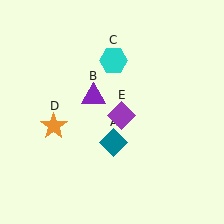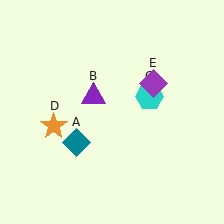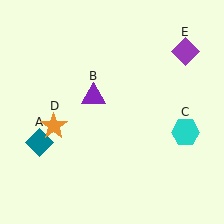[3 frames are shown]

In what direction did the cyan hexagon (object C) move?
The cyan hexagon (object C) moved down and to the right.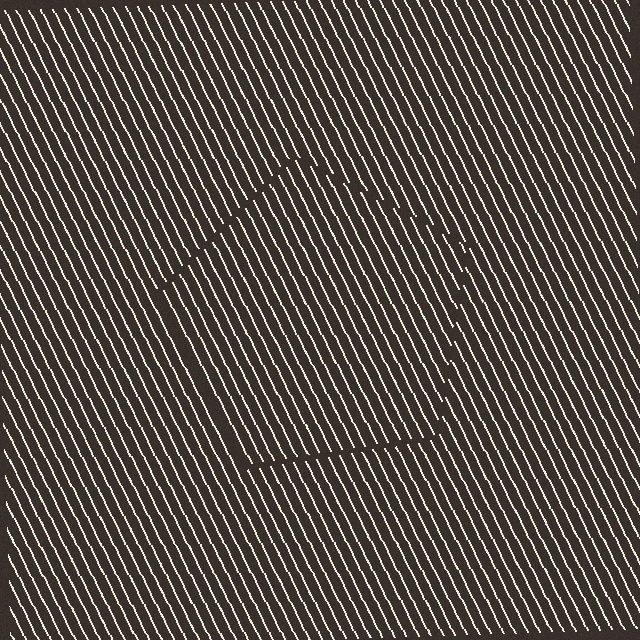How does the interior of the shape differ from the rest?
The interior of the shape contains the same grating, shifted by half a period — the contour is defined by the phase discontinuity where line-ends from the inner and outer gratings abut.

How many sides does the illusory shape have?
5 sides — the line-ends trace a pentagon.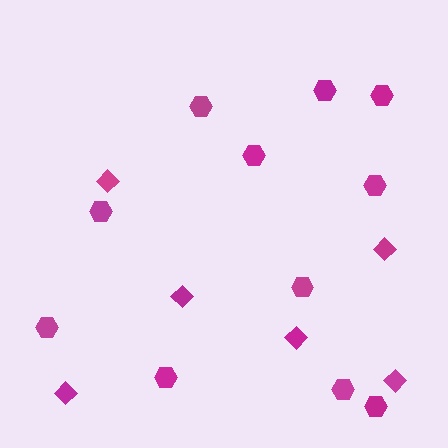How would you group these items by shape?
There are 2 groups: one group of hexagons (11) and one group of diamonds (6).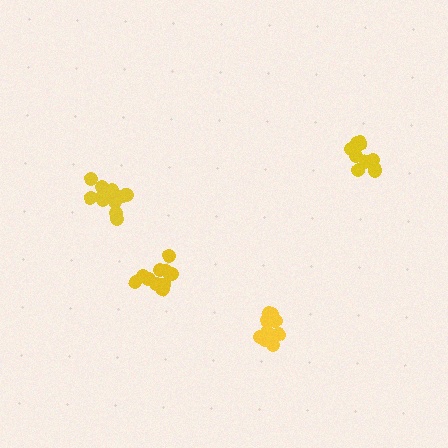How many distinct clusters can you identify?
There are 4 distinct clusters.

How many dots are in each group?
Group 1: 11 dots, Group 2: 12 dots, Group 3: 9 dots, Group 4: 12 dots (44 total).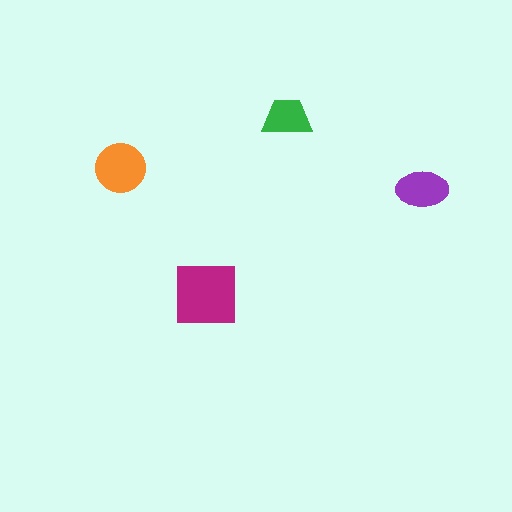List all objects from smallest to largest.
The green trapezoid, the purple ellipse, the orange circle, the magenta square.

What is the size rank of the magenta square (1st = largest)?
1st.